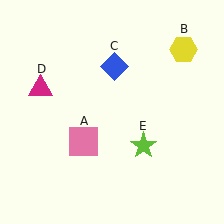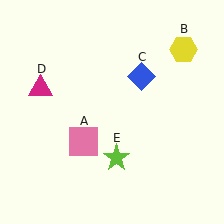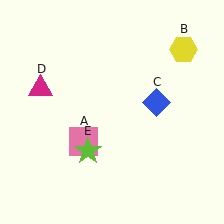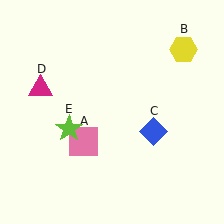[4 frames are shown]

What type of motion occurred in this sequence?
The blue diamond (object C), lime star (object E) rotated clockwise around the center of the scene.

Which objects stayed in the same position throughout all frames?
Pink square (object A) and yellow hexagon (object B) and magenta triangle (object D) remained stationary.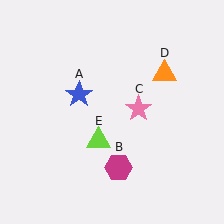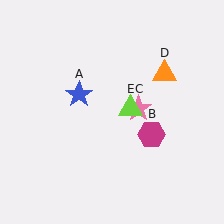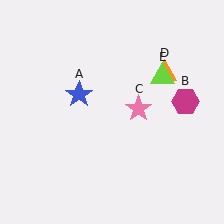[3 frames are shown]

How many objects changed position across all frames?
2 objects changed position: magenta hexagon (object B), lime triangle (object E).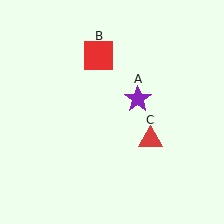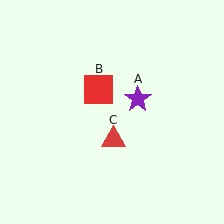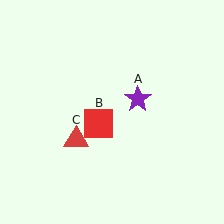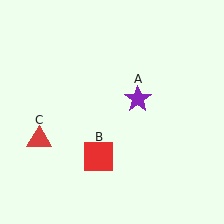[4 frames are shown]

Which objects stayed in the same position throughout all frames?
Purple star (object A) remained stationary.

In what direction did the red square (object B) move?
The red square (object B) moved down.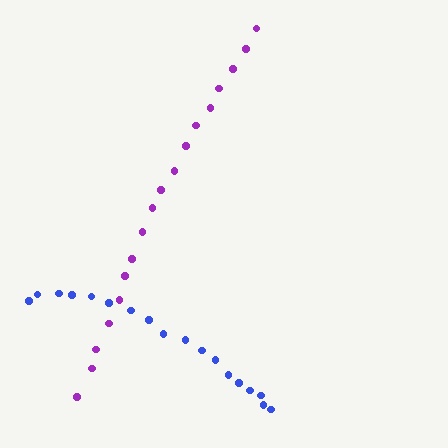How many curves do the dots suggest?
There are 2 distinct paths.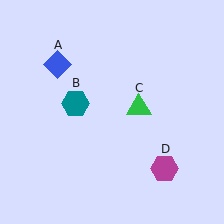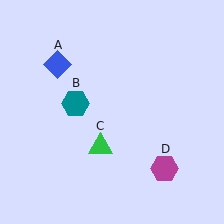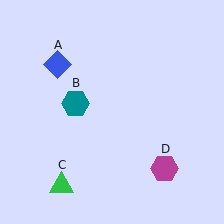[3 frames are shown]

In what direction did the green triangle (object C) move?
The green triangle (object C) moved down and to the left.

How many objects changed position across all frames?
1 object changed position: green triangle (object C).